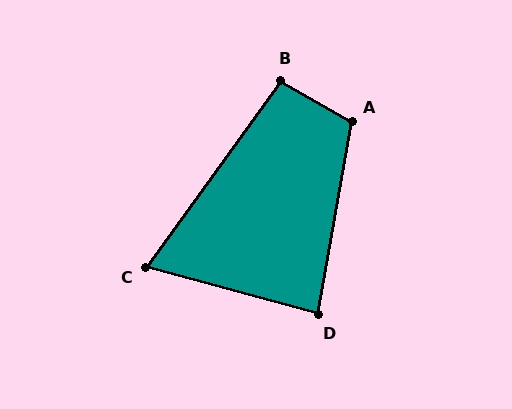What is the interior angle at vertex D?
Approximately 85 degrees (acute).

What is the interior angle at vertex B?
Approximately 95 degrees (obtuse).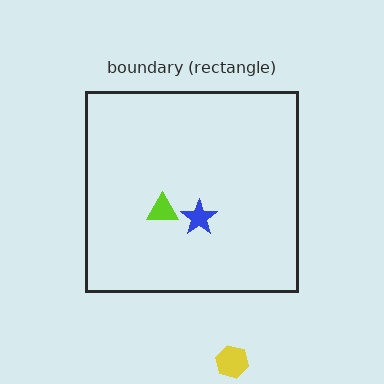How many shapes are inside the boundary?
2 inside, 1 outside.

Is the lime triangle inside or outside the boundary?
Inside.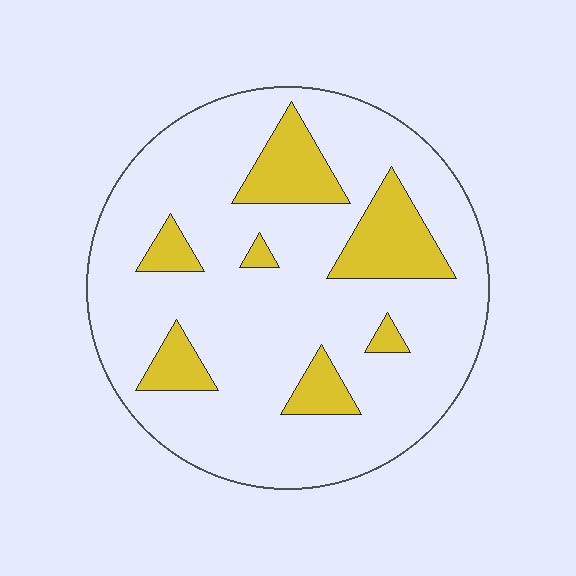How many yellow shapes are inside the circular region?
7.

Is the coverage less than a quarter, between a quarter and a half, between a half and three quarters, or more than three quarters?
Less than a quarter.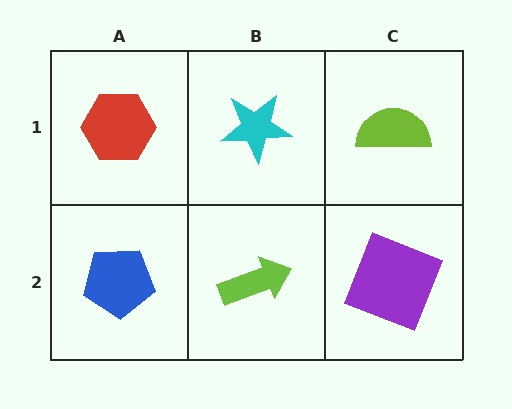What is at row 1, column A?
A red hexagon.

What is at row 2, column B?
A lime arrow.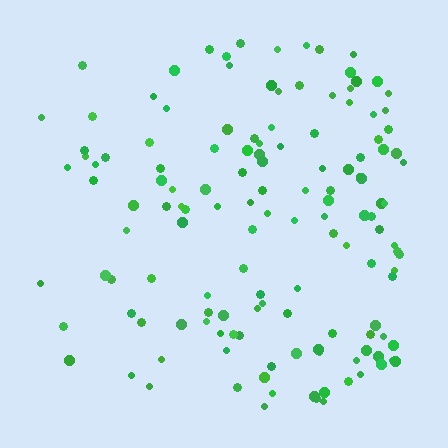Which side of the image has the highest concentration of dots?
The right.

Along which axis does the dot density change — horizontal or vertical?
Horizontal.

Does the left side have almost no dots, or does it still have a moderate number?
Still a moderate number, just noticeably fewer than the right.